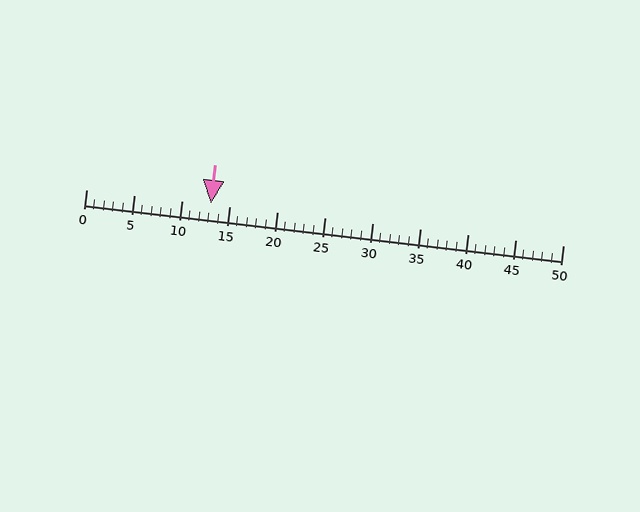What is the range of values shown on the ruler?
The ruler shows values from 0 to 50.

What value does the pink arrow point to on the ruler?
The pink arrow points to approximately 13.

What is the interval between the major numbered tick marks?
The major tick marks are spaced 5 units apart.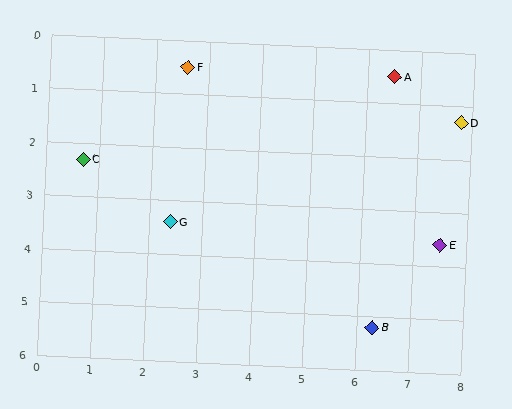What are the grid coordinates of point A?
Point A is at approximately (6.5, 0.5).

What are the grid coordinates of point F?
Point F is at approximately (2.6, 0.5).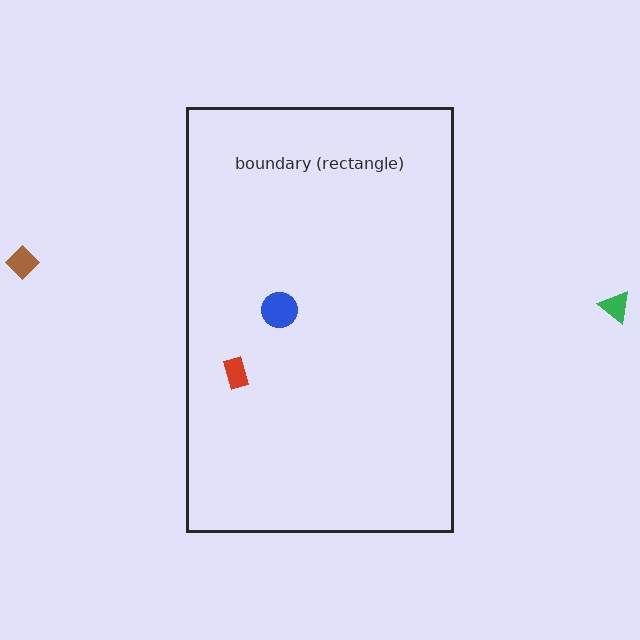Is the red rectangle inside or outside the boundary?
Inside.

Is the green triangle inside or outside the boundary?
Outside.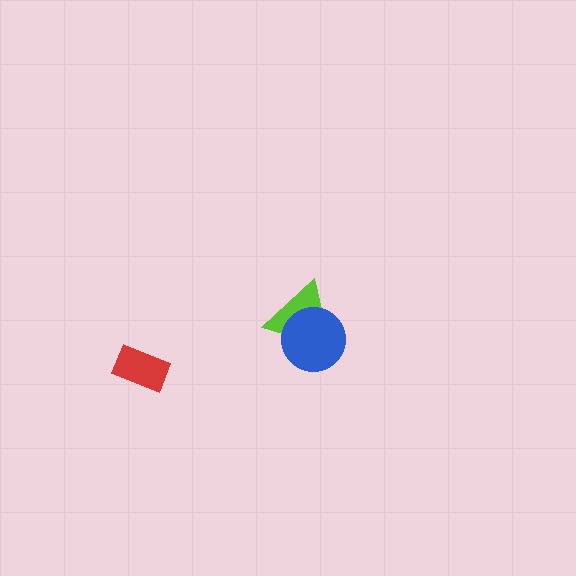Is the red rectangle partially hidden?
No, no other shape covers it.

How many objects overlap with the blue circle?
1 object overlaps with the blue circle.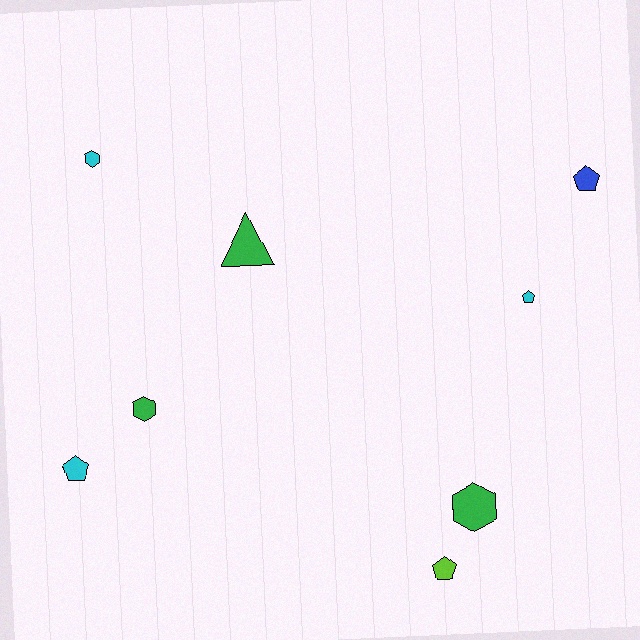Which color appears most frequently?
Green, with 3 objects.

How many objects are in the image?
There are 8 objects.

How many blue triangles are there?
There are no blue triangles.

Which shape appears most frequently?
Pentagon, with 4 objects.